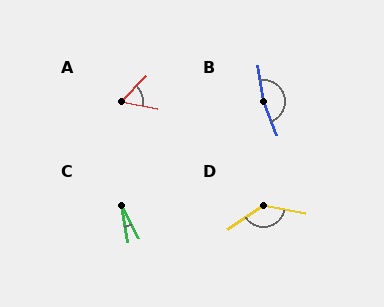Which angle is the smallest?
C, at approximately 19 degrees.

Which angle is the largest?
B, at approximately 168 degrees.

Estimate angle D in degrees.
Approximately 134 degrees.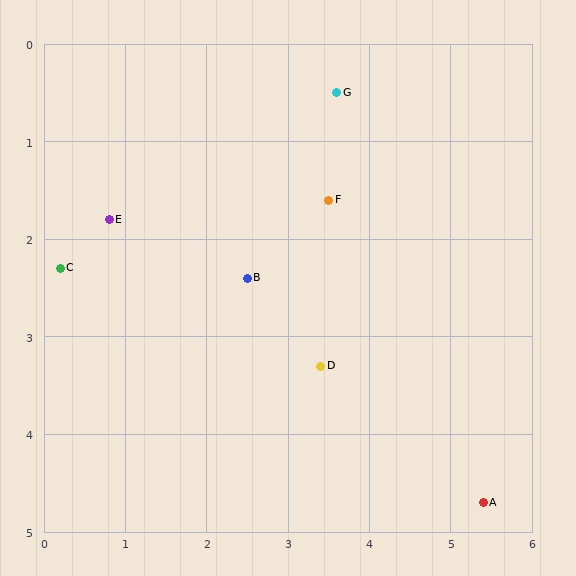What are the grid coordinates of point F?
Point F is at approximately (3.5, 1.6).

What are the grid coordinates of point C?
Point C is at approximately (0.2, 2.3).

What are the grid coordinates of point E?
Point E is at approximately (0.8, 1.8).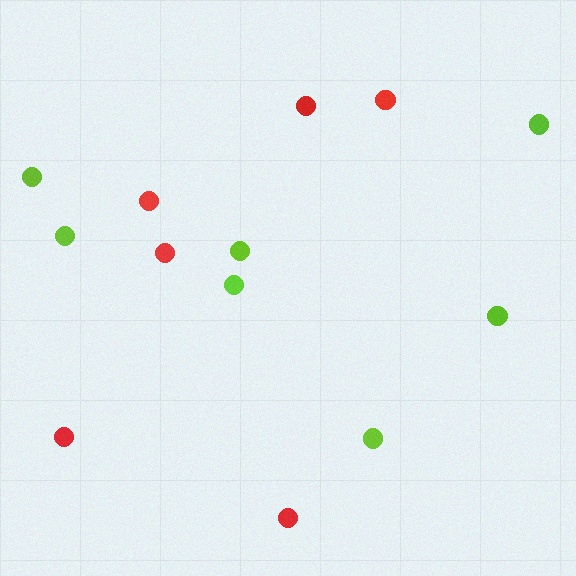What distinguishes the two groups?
There are 2 groups: one group of red circles (6) and one group of lime circles (7).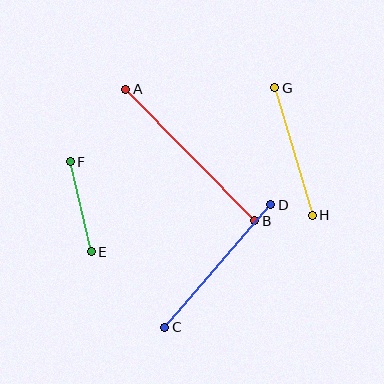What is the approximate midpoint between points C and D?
The midpoint is at approximately (218, 266) pixels.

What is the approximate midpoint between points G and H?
The midpoint is at approximately (294, 151) pixels.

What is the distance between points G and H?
The distance is approximately 133 pixels.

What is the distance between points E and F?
The distance is approximately 92 pixels.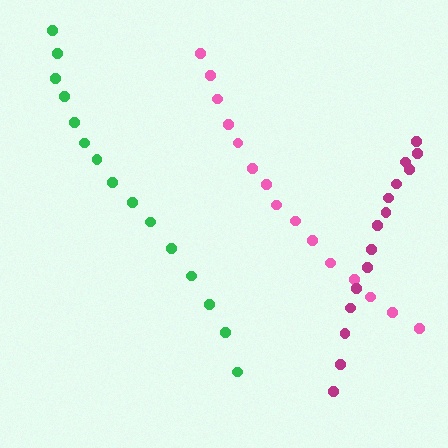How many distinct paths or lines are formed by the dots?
There are 3 distinct paths.